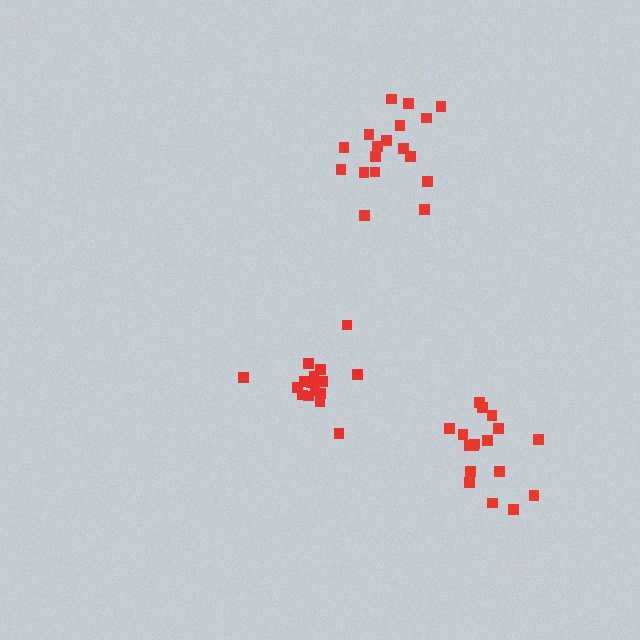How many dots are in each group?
Group 1: 16 dots, Group 2: 18 dots, Group 3: 17 dots (51 total).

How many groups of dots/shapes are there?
There are 3 groups.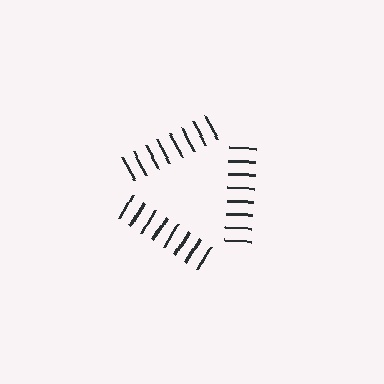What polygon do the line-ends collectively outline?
An illusory triangle — the line segments terminate on its edges but no continuous stroke is drawn.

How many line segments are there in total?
24 — 8 along each of the 3 edges.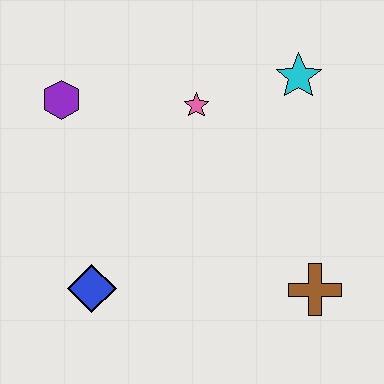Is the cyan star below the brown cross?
No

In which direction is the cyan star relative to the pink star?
The cyan star is to the right of the pink star.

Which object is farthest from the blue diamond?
The cyan star is farthest from the blue diamond.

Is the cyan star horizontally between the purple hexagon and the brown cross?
Yes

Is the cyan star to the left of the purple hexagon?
No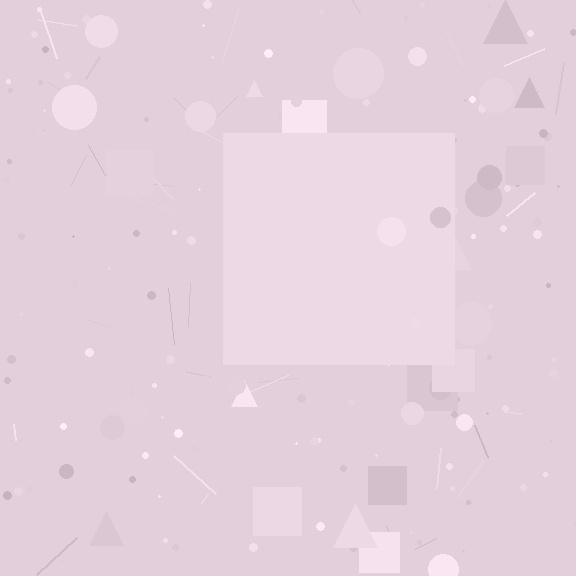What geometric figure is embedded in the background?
A square is embedded in the background.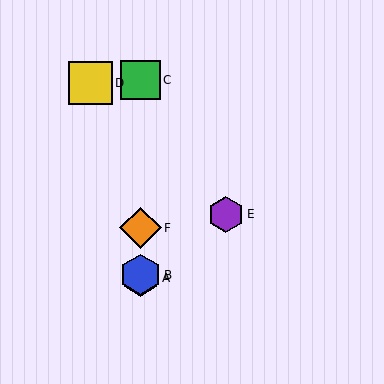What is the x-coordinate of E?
Object E is at x≈226.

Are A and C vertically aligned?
Yes, both are at x≈140.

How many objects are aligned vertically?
4 objects (A, B, C, F) are aligned vertically.